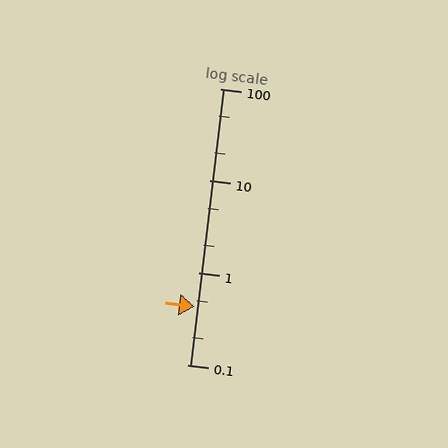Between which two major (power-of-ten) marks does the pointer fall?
The pointer is between 0.1 and 1.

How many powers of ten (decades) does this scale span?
The scale spans 3 decades, from 0.1 to 100.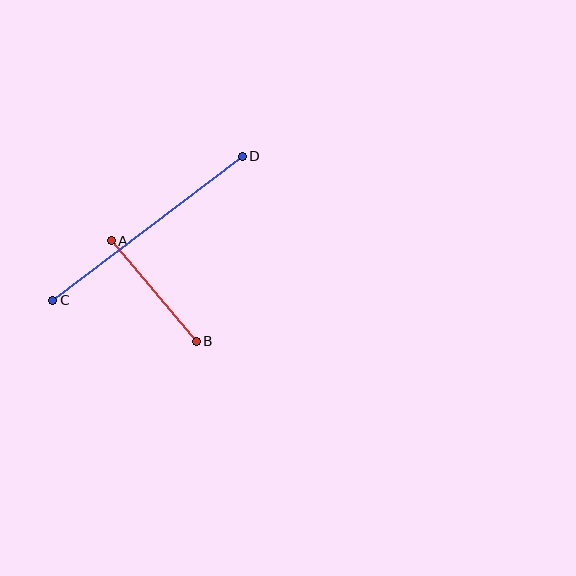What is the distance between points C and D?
The distance is approximately 238 pixels.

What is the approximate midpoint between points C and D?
The midpoint is at approximately (147, 228) pixels.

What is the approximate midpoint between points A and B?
The midpoint is at approximately (154, 291) pixels.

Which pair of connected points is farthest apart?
Points C and D are farthest apart.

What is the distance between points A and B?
The distance is approximately 132 pixels.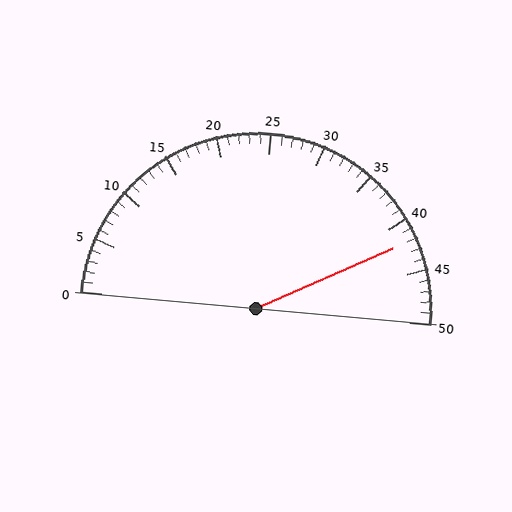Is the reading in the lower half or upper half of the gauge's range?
The reading is in the upper half of the range (0 to 50).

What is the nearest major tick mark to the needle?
The nearest major tick mark is 40.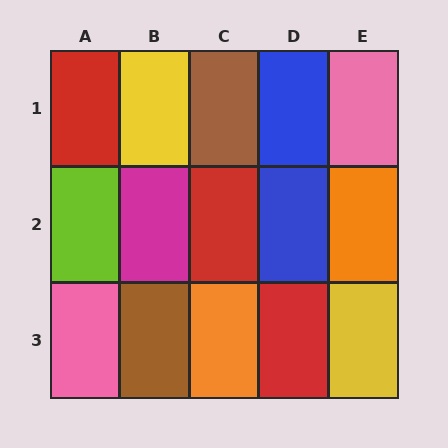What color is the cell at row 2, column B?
Magenta.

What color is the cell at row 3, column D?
Red.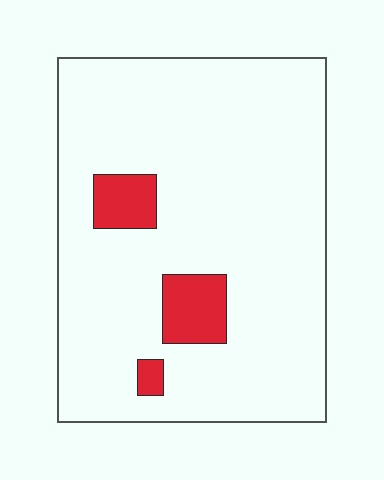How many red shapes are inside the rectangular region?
3.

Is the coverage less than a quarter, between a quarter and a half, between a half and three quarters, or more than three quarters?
Less than a quarter.